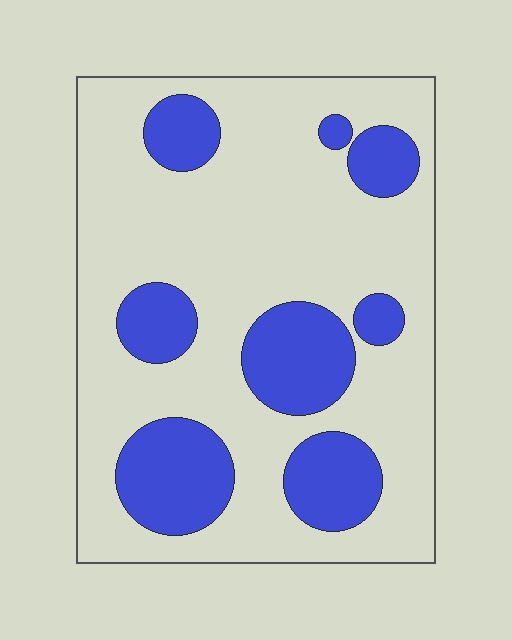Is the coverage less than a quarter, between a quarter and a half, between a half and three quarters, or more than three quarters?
Between a quarter and a half.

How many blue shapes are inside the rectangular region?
8.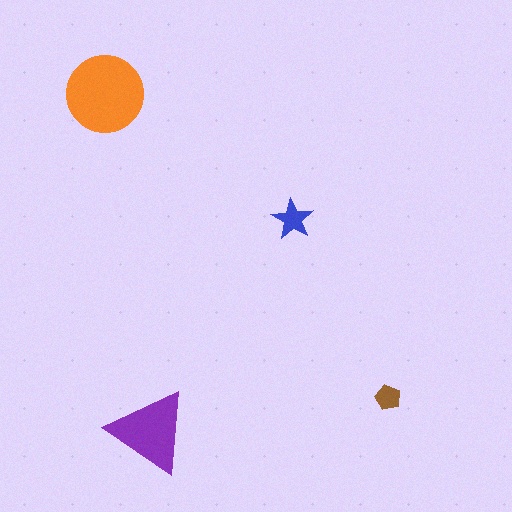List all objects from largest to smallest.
The orange circle, the purple triangle, the blue star, the brown pentagon.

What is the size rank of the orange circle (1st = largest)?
1st.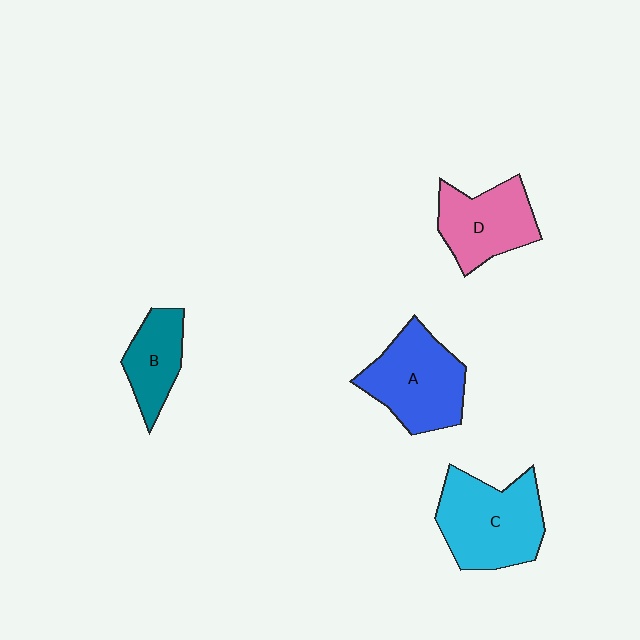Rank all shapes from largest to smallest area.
From largest to smallest: C (cyan), A (blue), D (pink), B (teal).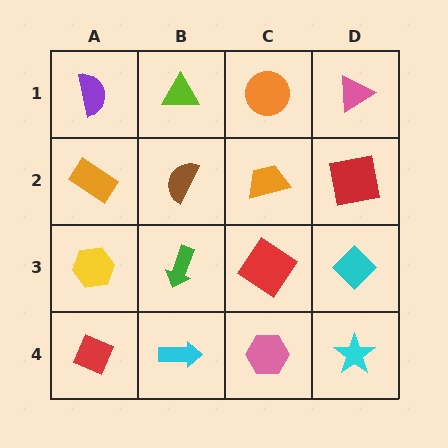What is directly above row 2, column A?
A purple semicircle.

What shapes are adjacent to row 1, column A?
An orange rectangle (row 2, column A), a lime triangle (row 1, column B).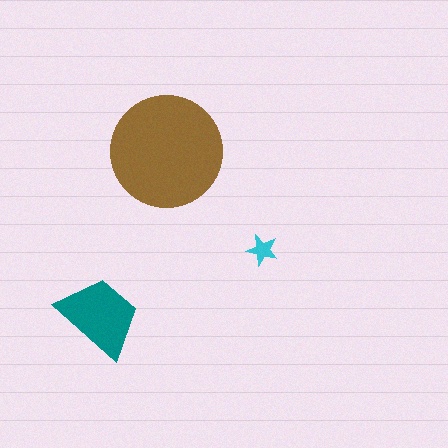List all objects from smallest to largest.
The cyan star, the teal trapezoid, the brown circle.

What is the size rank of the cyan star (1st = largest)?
3rd.